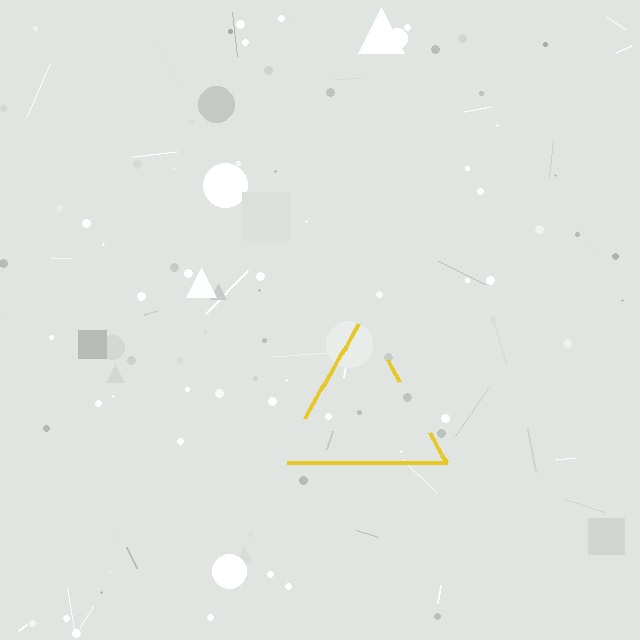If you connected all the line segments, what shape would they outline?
They would outline a triangle.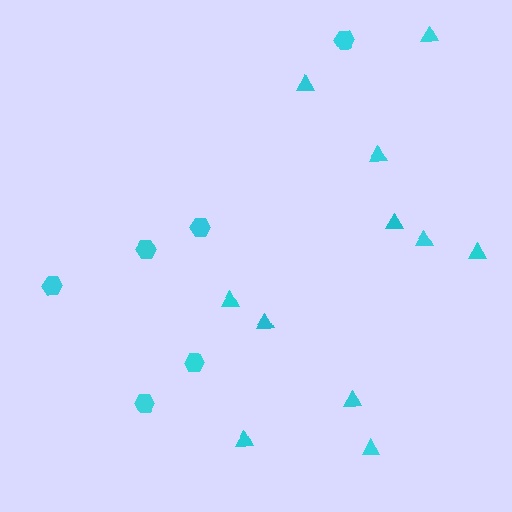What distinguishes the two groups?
There are 2 groups: one group of triangles (11) and one group of hexagons (6).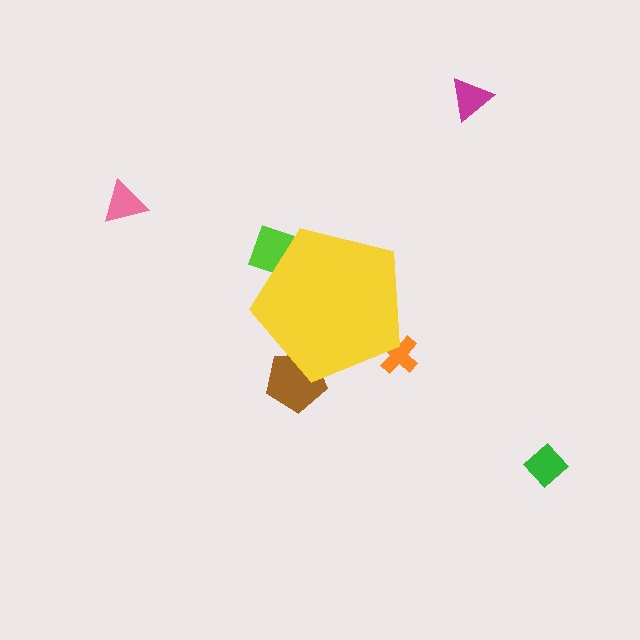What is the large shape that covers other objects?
A yellow pentagon.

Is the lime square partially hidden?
Yes, the lime square is partially hidden behind the yellow pentagon.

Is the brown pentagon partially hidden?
Yes, the brown pentagon is partially hidden behind the yellow pentagon.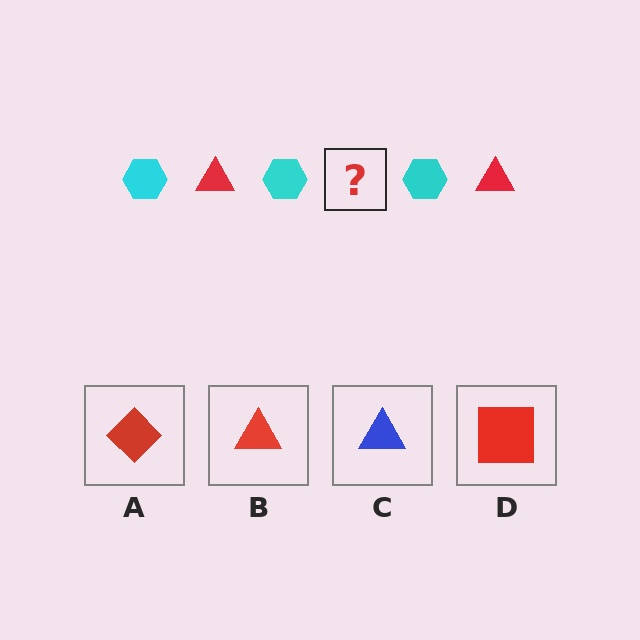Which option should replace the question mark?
Option B.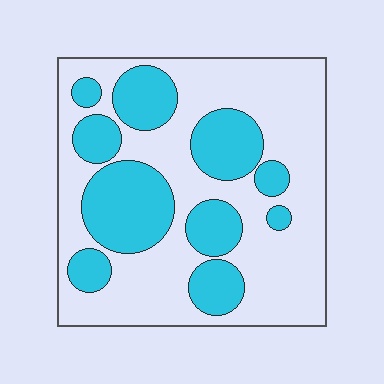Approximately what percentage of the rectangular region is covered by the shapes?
Approximately 35%.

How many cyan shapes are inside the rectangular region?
10.